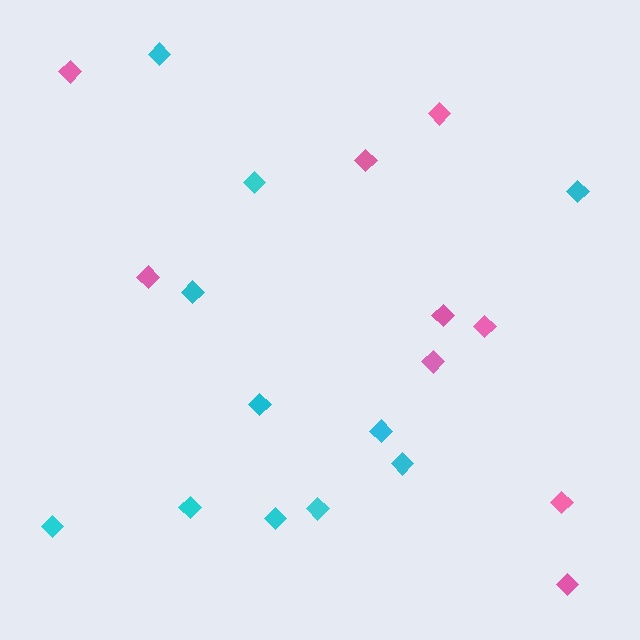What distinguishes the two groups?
There are 2 groups: one group of pink diamonds (9) and one group of cyan diamonds (11).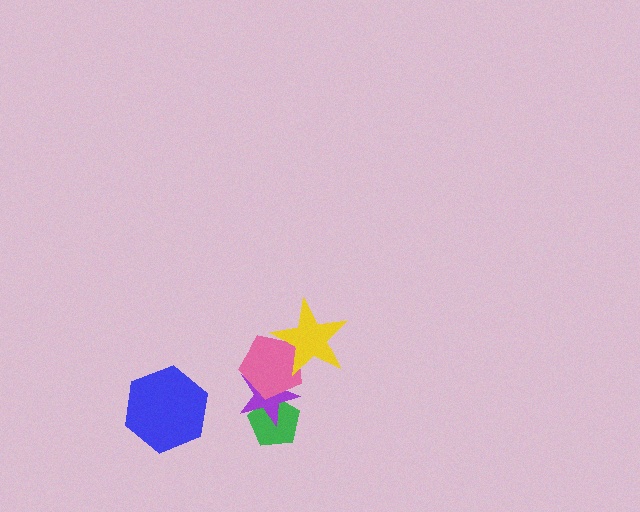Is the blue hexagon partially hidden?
No, no other shape covers it.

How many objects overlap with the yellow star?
1 object overlaps with the yellow star.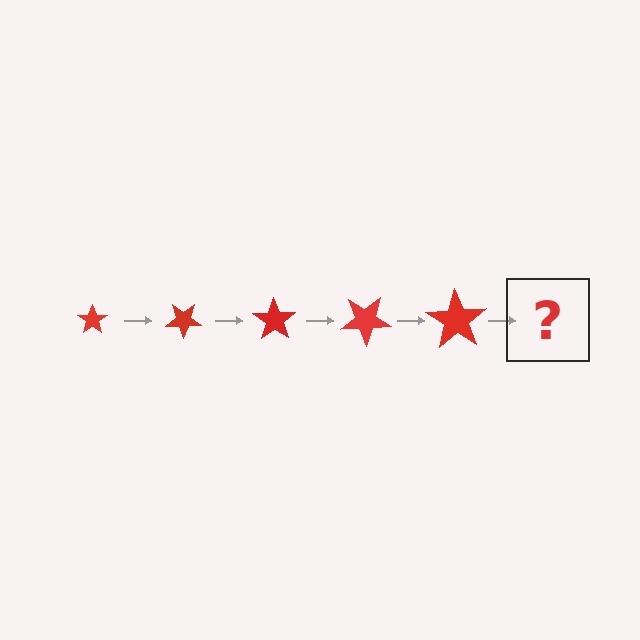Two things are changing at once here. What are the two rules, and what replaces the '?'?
The two rules are that the star grows larger each step and it rotates 35 degrees each step. The '?' should be a star, larger than the previous one and rotated 175 degrees from the start.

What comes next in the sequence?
The next element should be a star, larger than the previous one and rotated 175 degrees from the start.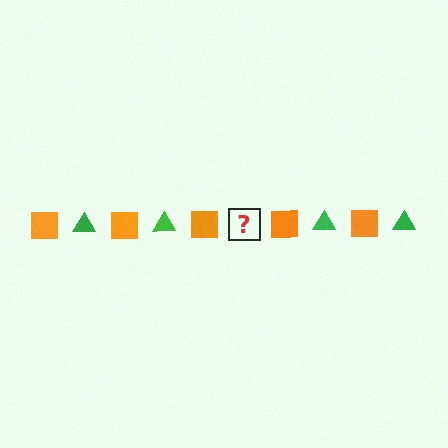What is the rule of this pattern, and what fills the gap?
The rule is that the pattern alternates between orange square and green triangle. The gap should be filled with a green triangle.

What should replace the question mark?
The question mark should be replaced with a green triangle.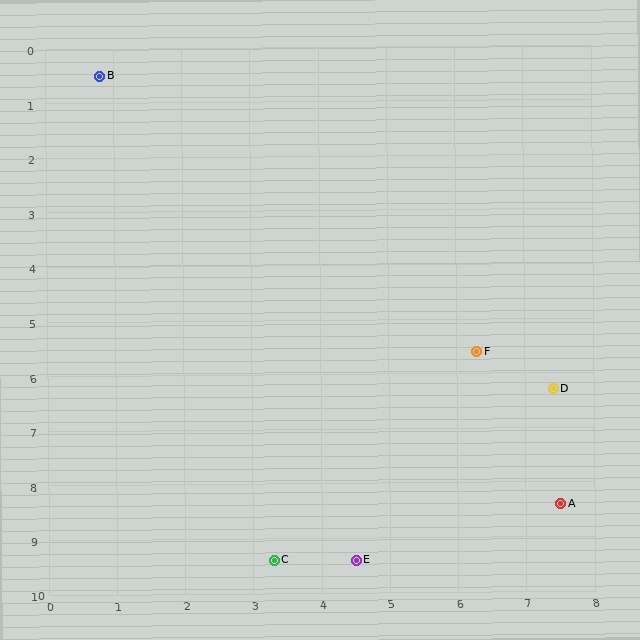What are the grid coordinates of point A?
Point A is at approximately (7.5, 8.4).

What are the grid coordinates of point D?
Point D is at approximately (7.4, 6.3).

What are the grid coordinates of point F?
Point F is at approximately (6.3, 5.6).